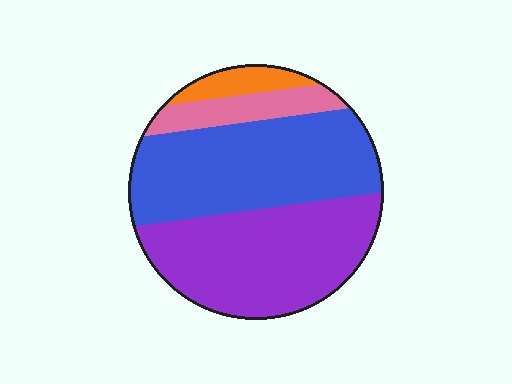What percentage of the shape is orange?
Orange covers roughly 5% of the shape.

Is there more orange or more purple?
Purple.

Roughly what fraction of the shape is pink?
Pink takes up less than a sixth of the shape.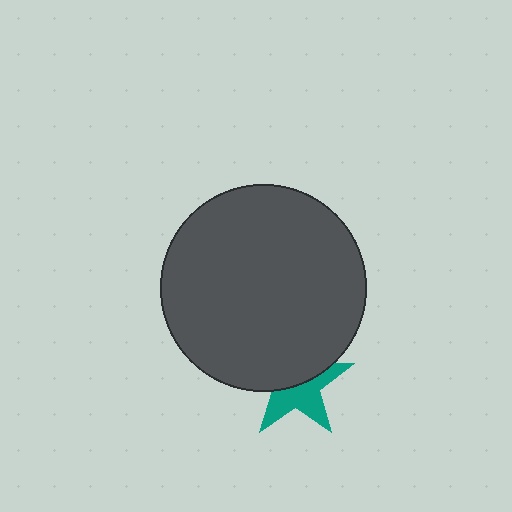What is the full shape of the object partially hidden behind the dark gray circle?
The partially hidden object is a teal star.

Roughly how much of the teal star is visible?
About half of it is visible (roughly 50%).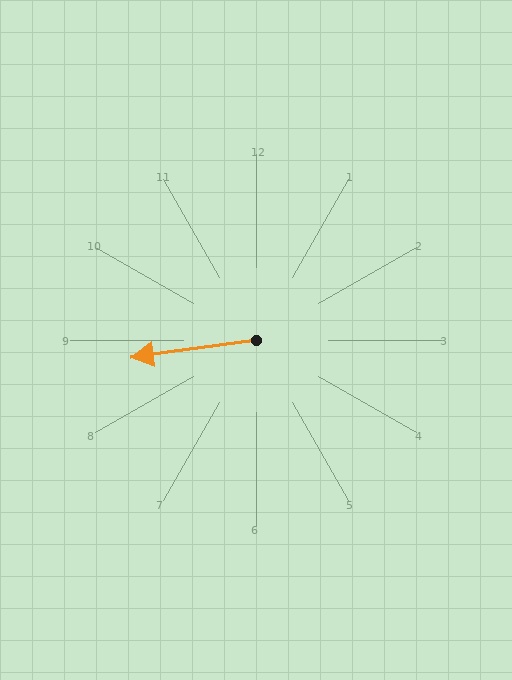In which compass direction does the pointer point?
West.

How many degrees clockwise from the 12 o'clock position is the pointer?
Approximately 262 degrees.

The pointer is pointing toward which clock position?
Roughly 9 o'clock.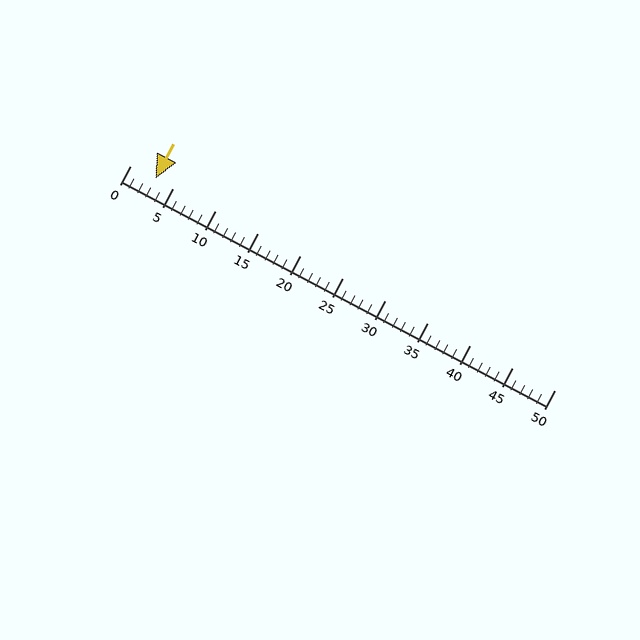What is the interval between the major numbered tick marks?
The major tick marks are spaced 5 units apart.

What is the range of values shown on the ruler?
The ruler shows values from 0 to 50.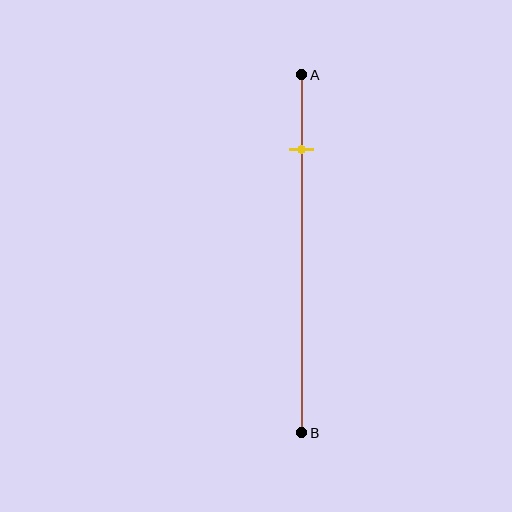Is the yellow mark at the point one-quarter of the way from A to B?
No, the mark is at about 20% from A, not at the 25% one-quarter point.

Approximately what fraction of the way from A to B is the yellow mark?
The yellow mark is approximately 20% of the way from A to B.